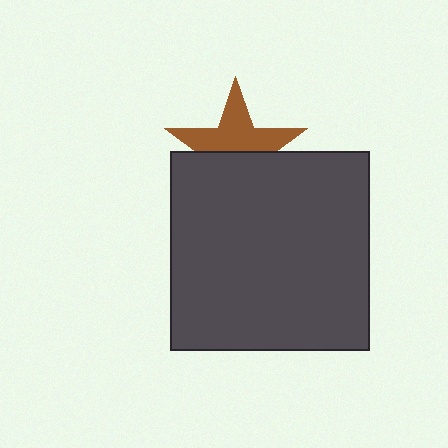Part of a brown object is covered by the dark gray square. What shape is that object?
It is a star.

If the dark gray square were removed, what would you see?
You would see the complete brown star.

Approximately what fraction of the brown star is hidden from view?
Roughly 46% of the brown star is hidden behind the dark gray square.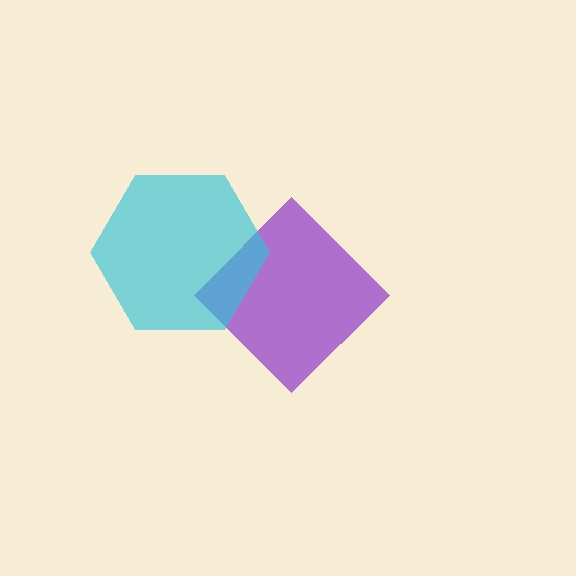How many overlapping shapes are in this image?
There are 2 overlapping shapes in the image.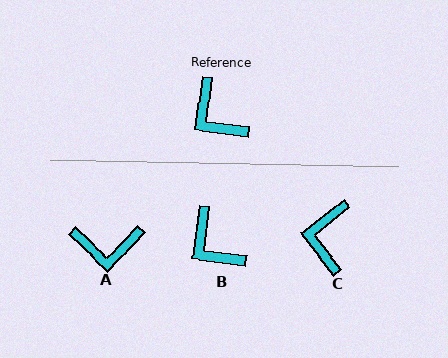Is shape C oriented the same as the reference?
No, it is off by about 44 degrees.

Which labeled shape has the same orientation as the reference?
B.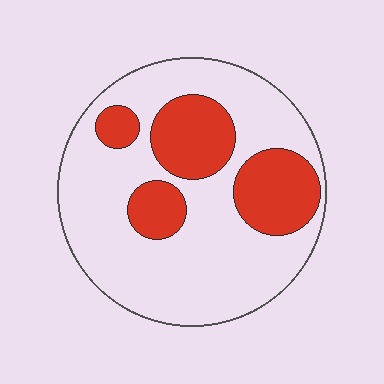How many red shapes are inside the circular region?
4.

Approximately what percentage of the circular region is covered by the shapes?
Approximately 30%.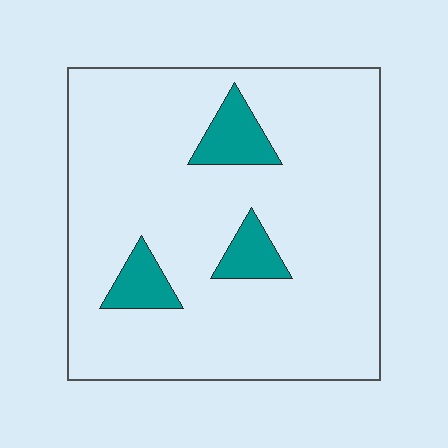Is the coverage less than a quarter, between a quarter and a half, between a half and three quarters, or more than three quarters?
Less than a quarter.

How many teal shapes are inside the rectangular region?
3.